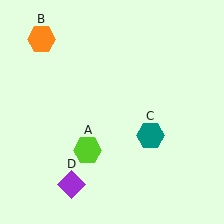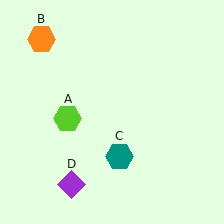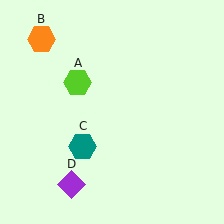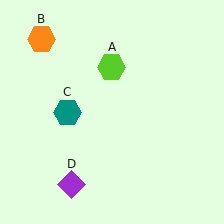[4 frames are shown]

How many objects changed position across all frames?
2 objects changed position: lime hexagon (object A), teal hexagon (object C).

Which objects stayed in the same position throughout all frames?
Orange hexagon (object B) and purple diamond (object D) remained stationary.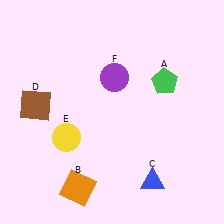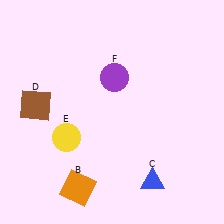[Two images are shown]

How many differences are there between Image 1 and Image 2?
There is 1 difference between the two images.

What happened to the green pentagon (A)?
The green pentagon (A) was removed in Image 2. It was in the top-right area of Image 1.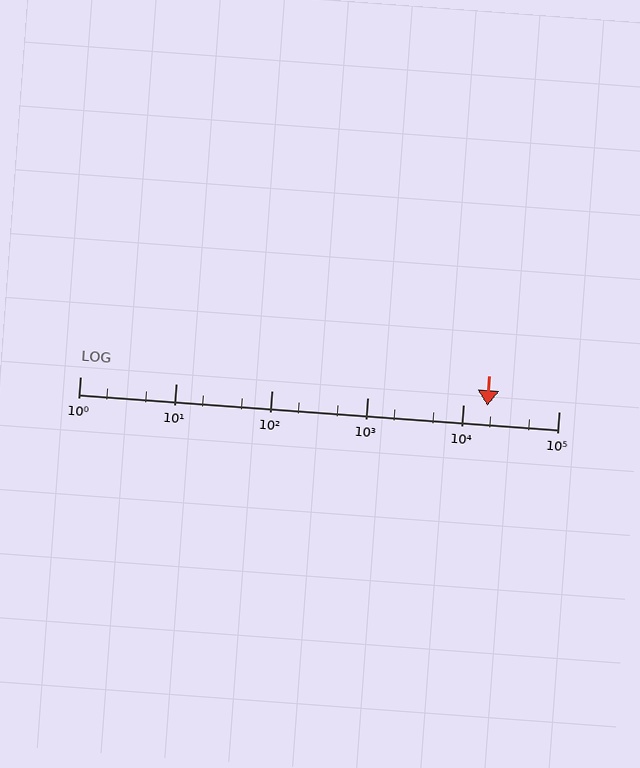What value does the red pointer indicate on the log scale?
The pointer indicates approximately 18000.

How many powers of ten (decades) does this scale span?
The scale spans 5 decades, from 1 to 100000.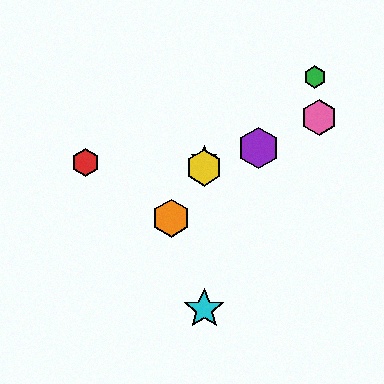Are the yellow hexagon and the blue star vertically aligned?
Yes, both are at x≈204.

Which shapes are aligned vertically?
The blue star, the yellow hexagon, the cyan star are aligned vertically.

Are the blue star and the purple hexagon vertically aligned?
No, the blue star is at x≈204 and the purple hexagon is at x≈259.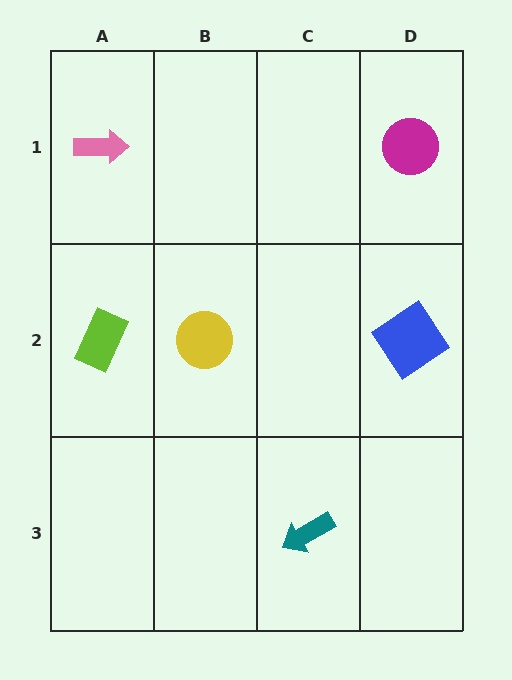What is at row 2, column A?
A lime rectangle.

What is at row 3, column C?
A teal arrow.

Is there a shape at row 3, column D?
No, that cell is empty.